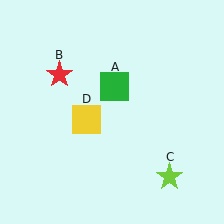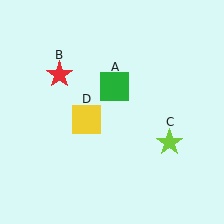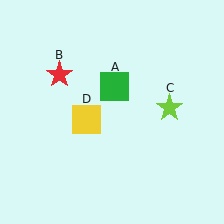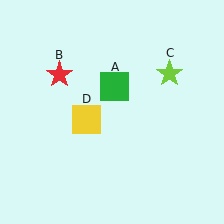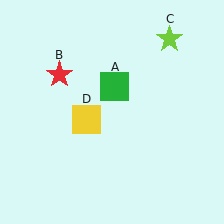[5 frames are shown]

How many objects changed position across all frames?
1 object changed position: lime star (object C).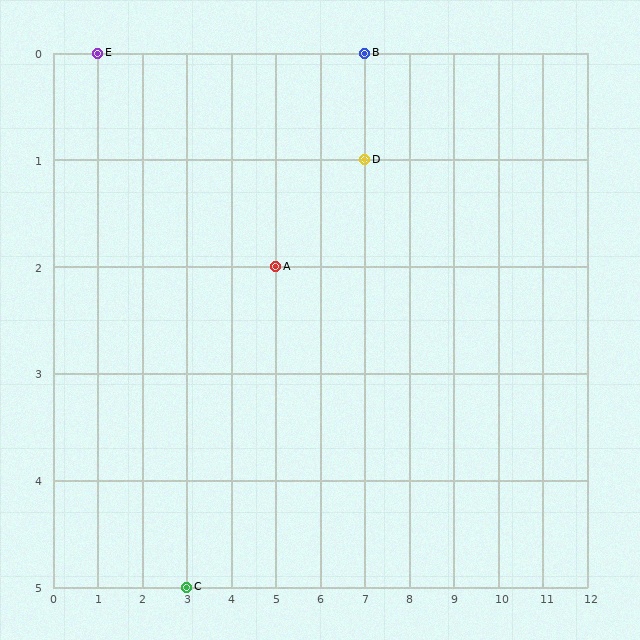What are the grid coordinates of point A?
Point A is at grid coordinates (5, 2).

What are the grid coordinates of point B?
Point B is at grid coordinates (7, 0).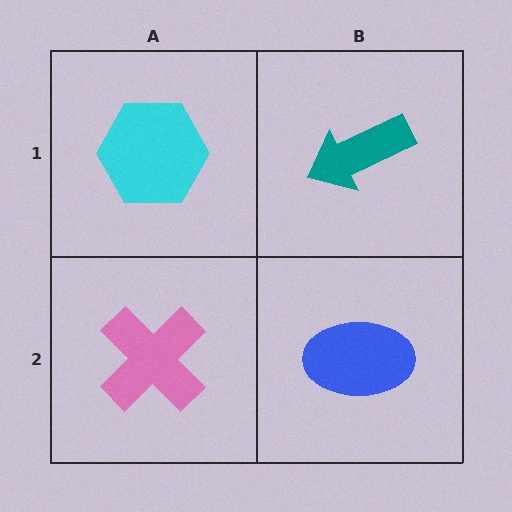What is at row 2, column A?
A pink cross.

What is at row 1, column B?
A teal arrow.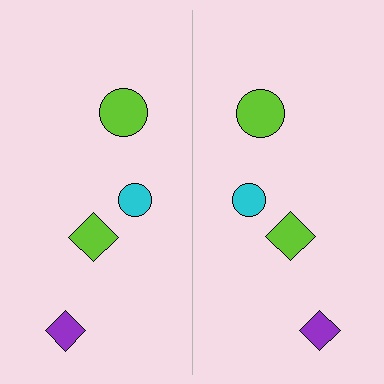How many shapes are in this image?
There are 8 shapes in this image.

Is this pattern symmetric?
Yes, this pattern has bilateral (reflection) symmetry.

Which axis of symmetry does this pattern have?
The pattern has a vertical axis of symmetry running through the center of the image.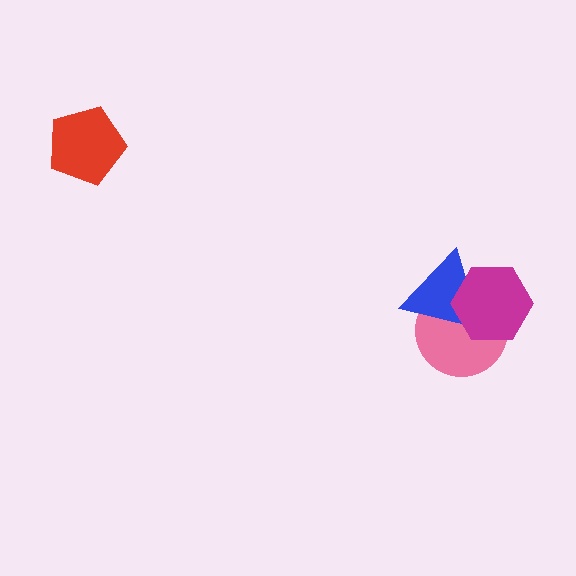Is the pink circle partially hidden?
Yes, it is partially covered by another shape.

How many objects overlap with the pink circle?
2 objects overlap with the pink circle.